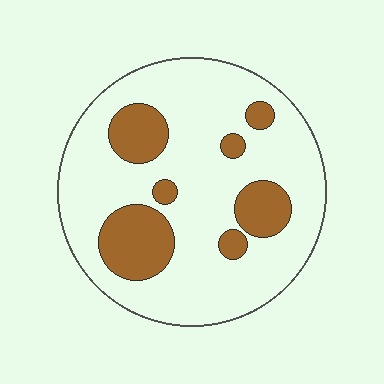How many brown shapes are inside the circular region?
7.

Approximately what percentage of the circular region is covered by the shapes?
Approximately 20%.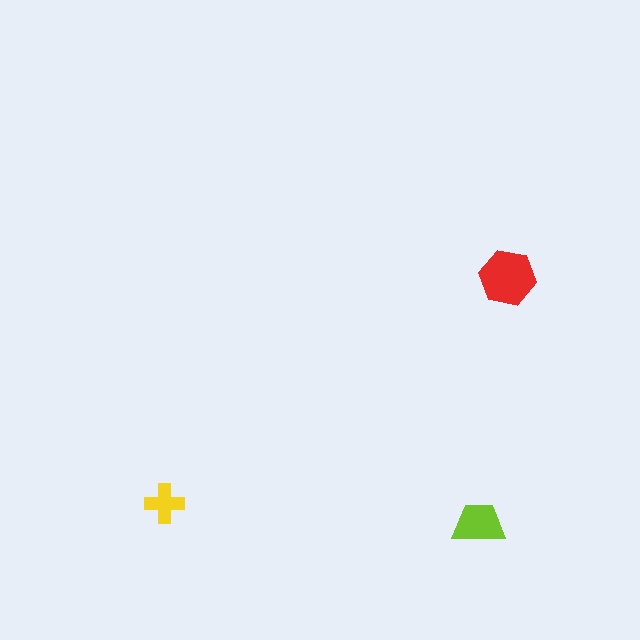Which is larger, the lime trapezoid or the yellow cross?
The lime trapezoid.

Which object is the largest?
The red hexagon.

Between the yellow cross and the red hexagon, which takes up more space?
The red hexagon.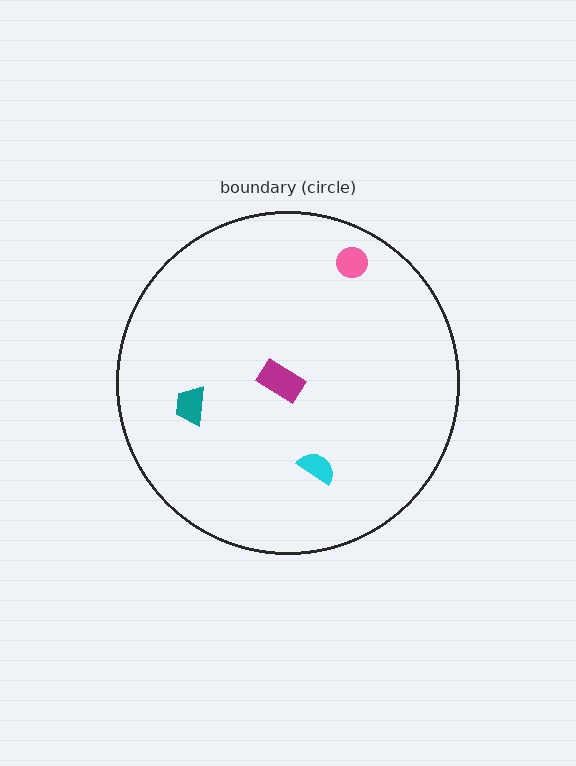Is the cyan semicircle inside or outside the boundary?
Inside.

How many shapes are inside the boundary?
4 inside, 0 outside.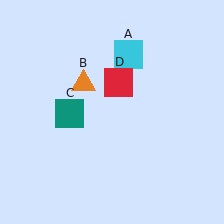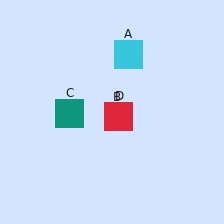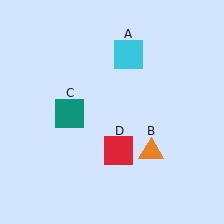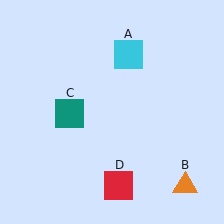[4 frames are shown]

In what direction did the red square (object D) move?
The red square (object D) moved down.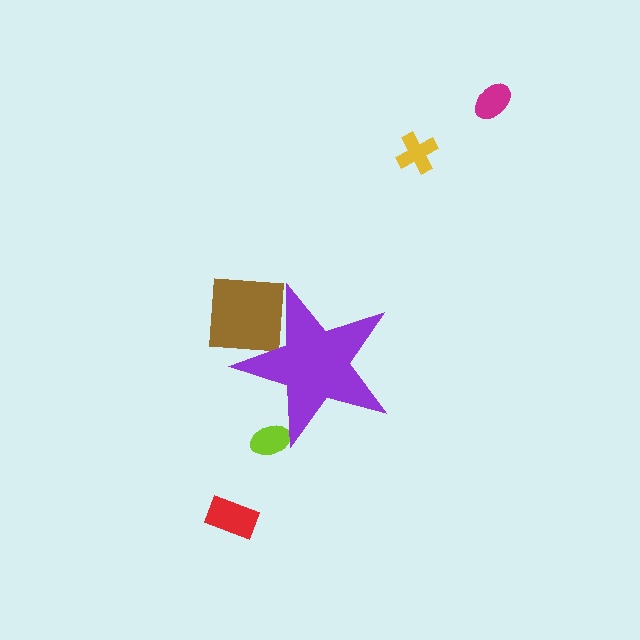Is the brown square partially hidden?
Yes, the brown square is partially hidden behind the purple star.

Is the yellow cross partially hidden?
No, the yellow cross is fully visible.